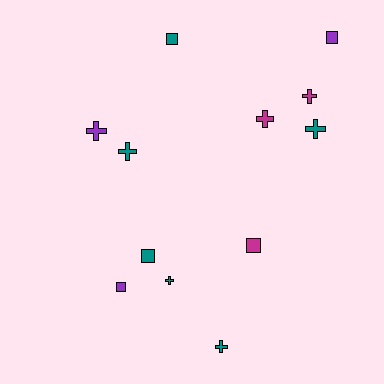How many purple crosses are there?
There is 1 purple cross.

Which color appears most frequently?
Teal, with 6 objects.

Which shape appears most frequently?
Cross, with 7 objects.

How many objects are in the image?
There are 12 objects.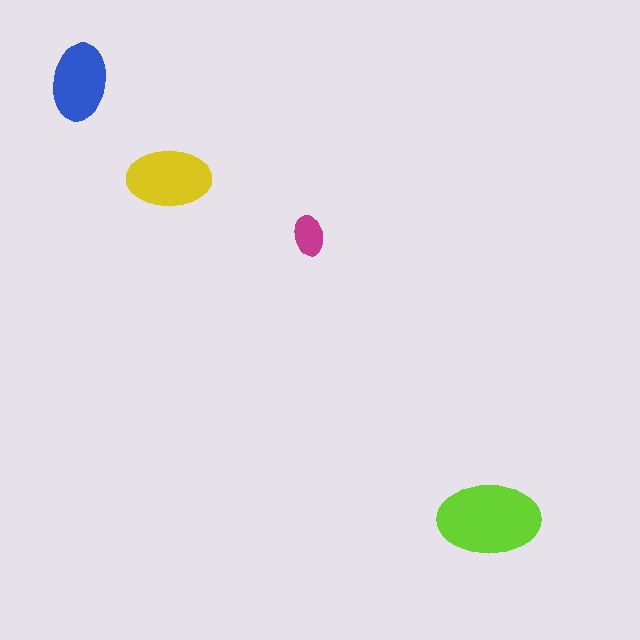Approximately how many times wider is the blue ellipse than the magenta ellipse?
About 2 times wider.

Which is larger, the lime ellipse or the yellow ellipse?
The lime one.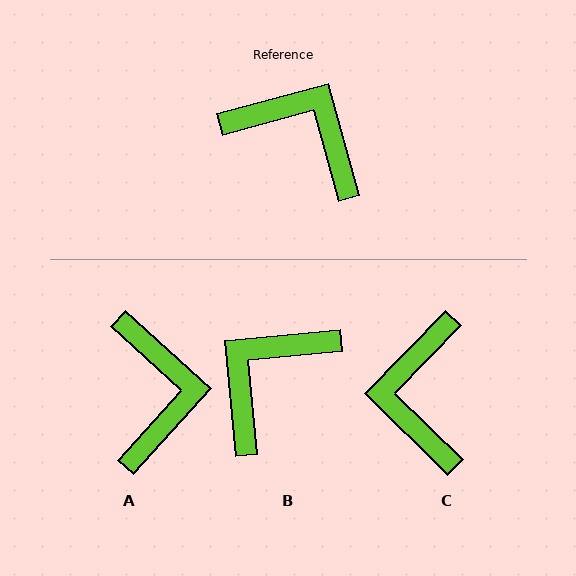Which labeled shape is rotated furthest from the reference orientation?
C, about 120 degrees away.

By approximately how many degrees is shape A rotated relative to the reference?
Approximately 57 degrees clockwise.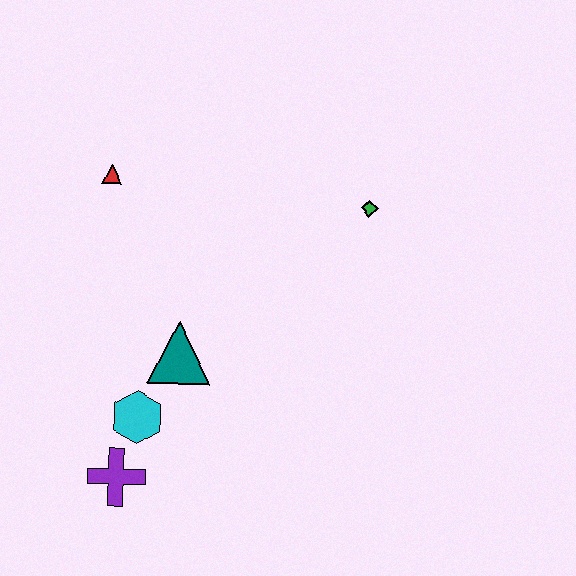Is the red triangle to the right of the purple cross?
No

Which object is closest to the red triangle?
The teal triangle is closest to the red triangle.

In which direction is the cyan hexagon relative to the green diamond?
The cyan hexagon is to the left of the green diamond.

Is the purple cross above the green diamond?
No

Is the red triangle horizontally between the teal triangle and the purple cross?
No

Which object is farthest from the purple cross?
The green diamond is farthest from the purple cross.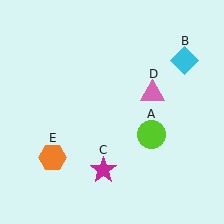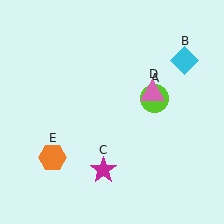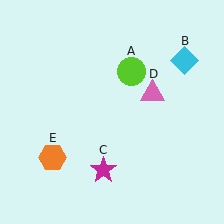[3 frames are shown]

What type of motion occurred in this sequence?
The lime circle (object A) rotated counterclockwise around the center of the scene.